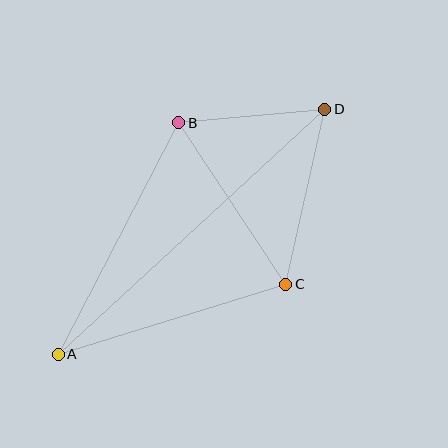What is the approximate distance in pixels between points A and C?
The distance between A and C is approximately 238 pixels.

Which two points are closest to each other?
Points B and D are closest to each other.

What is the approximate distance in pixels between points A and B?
The distance between A and B is approximately 261 pixels.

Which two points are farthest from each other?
Points A and D are farthest from each other.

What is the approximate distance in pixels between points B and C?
The distance between B and C is approximately 194 pixels.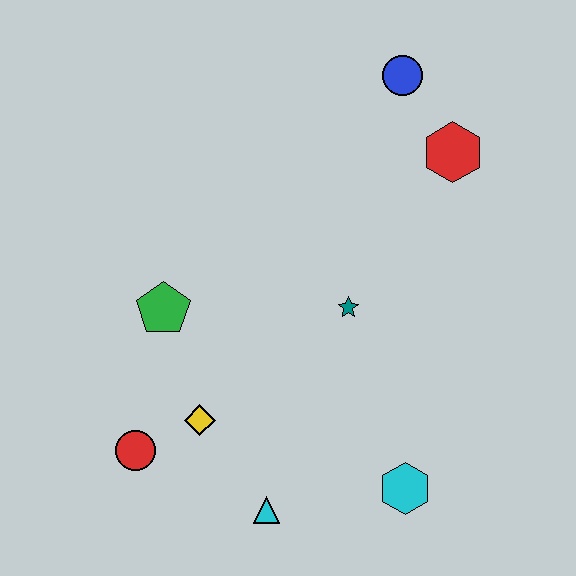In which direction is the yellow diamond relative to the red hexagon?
The yellow diamond is below the red hexagon.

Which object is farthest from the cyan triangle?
The blue circle is farthest from the cyan triangle.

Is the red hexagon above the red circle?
Yes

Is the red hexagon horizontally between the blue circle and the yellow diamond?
No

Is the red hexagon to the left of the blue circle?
No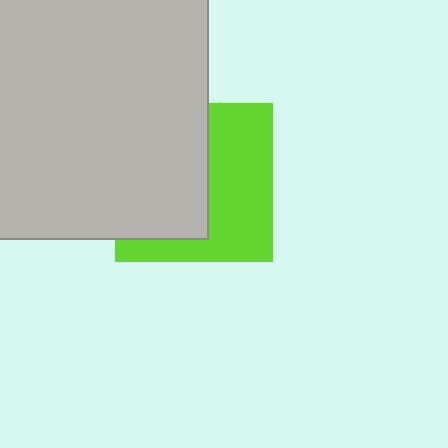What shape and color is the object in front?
The object in front is a light gray rectangle.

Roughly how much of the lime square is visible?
About half of it is visible (roughly 49%).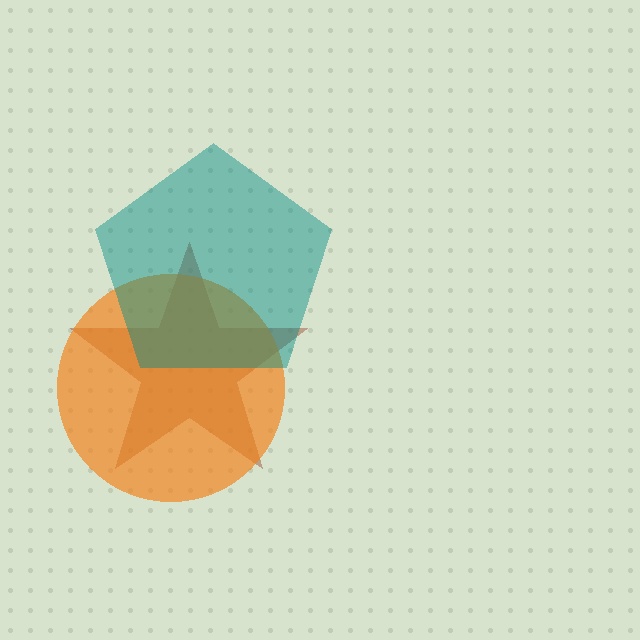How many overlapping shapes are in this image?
There are 3 overlapping shapes in the image.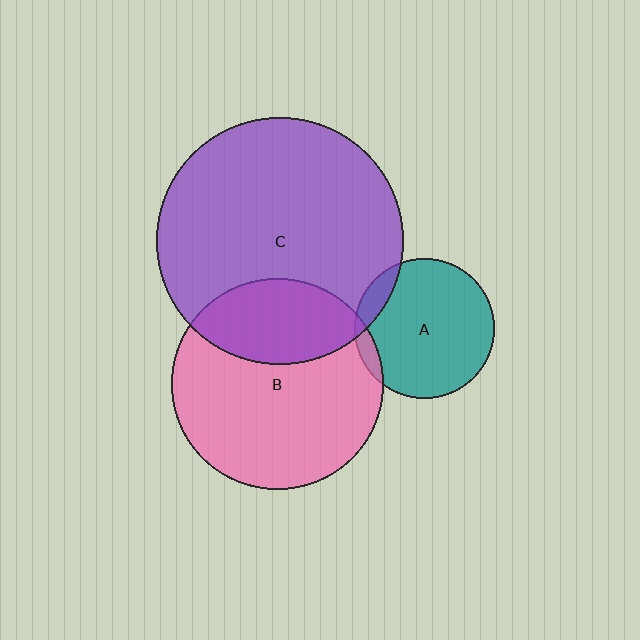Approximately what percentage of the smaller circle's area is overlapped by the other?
Approximately 10%.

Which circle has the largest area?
Circle C (purple).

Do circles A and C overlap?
Yes.